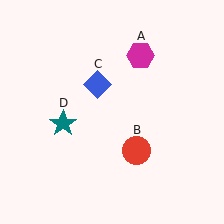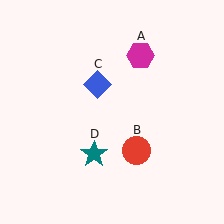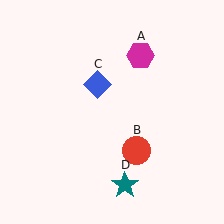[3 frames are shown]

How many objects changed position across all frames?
1 object changed position: teal star (object D).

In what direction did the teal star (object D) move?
The teal star (object D) moved down and to the right.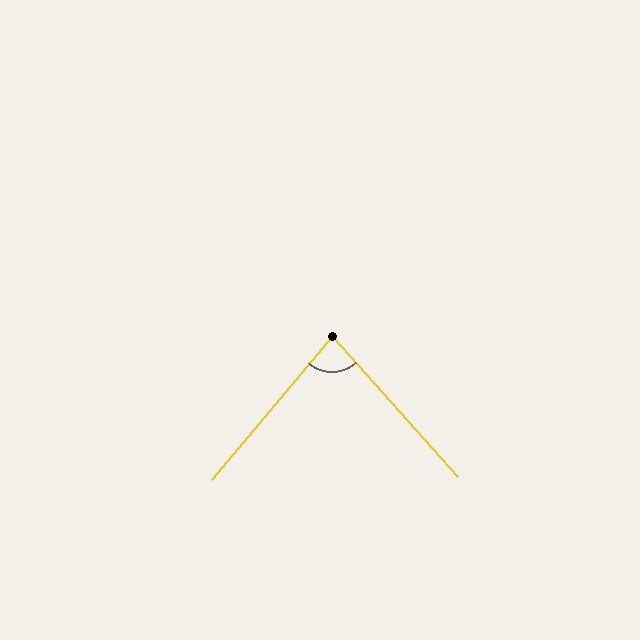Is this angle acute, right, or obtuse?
It is acute.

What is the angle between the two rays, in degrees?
Approximately 81 degrees.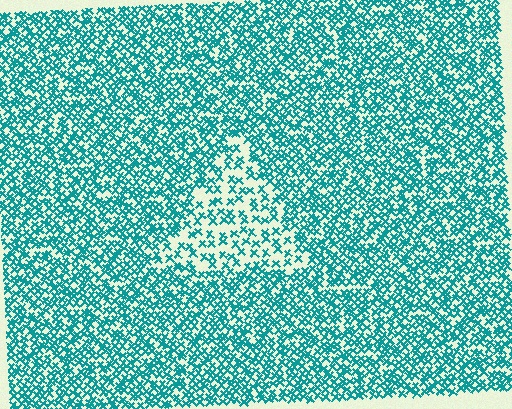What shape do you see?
I see a triangle.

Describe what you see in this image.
The image contains small teal elements arranged at two different densities. A triangle-shaped region is visible where the elements are less densely packed than the surrounding area.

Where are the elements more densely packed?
The elements are more densely packed outside the triangle boundary.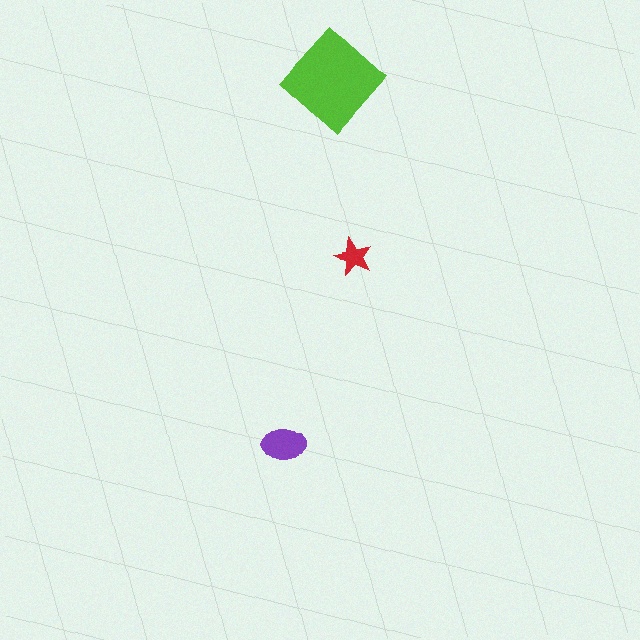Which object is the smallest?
The red star.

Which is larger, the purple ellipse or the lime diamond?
The lime diamond.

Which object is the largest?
The lime diamond.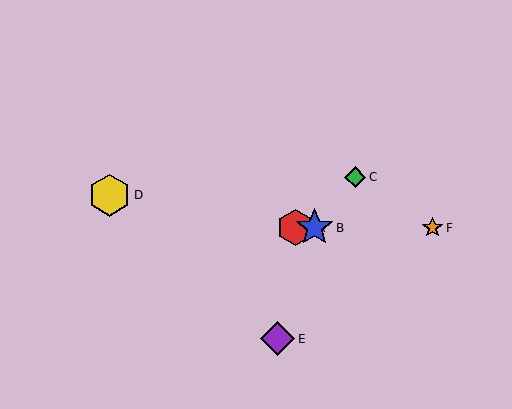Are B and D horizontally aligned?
No, B is at y≈228 and D is at y≈195.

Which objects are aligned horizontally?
Objects A, B, F are aligned horizontally.